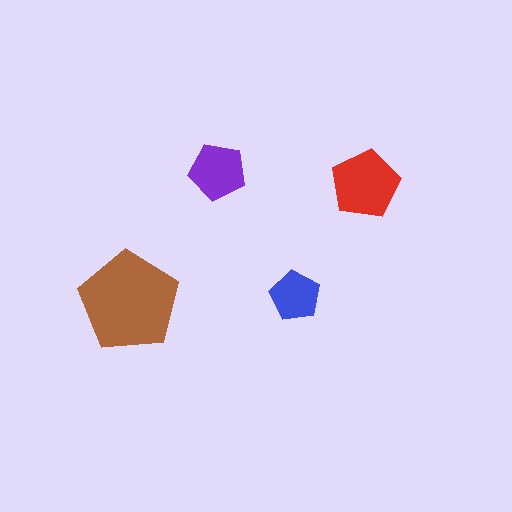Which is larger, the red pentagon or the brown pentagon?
The brown one.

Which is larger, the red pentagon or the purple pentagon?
The red one.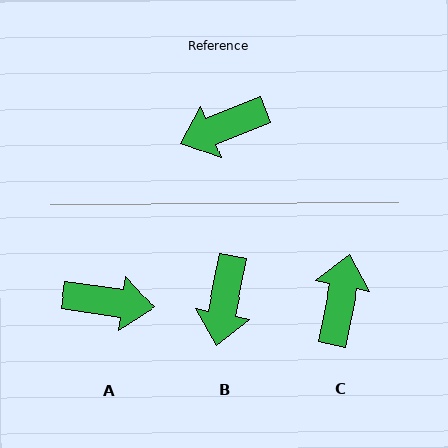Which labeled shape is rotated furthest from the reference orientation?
A, about 150 degrees away.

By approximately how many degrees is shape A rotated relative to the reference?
Approximately 150 degrees counter-clockwise.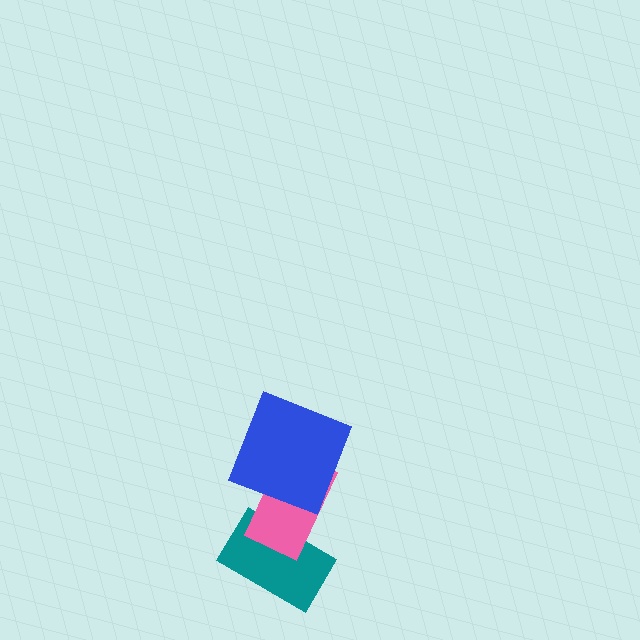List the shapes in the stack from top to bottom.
From top to bottom: the blue square, the pink rectangle, the teal rectangle.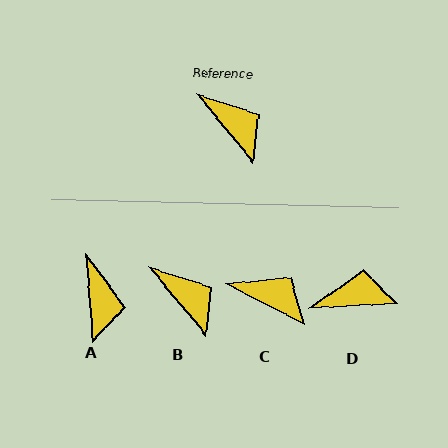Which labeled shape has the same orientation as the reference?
B.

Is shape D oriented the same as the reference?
No, it is off by about 53 degrees.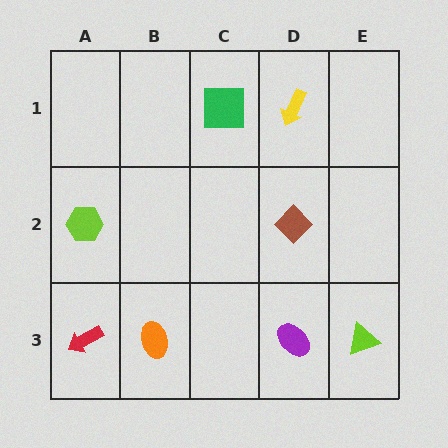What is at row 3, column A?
A red arrow.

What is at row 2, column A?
A lime hexagon.